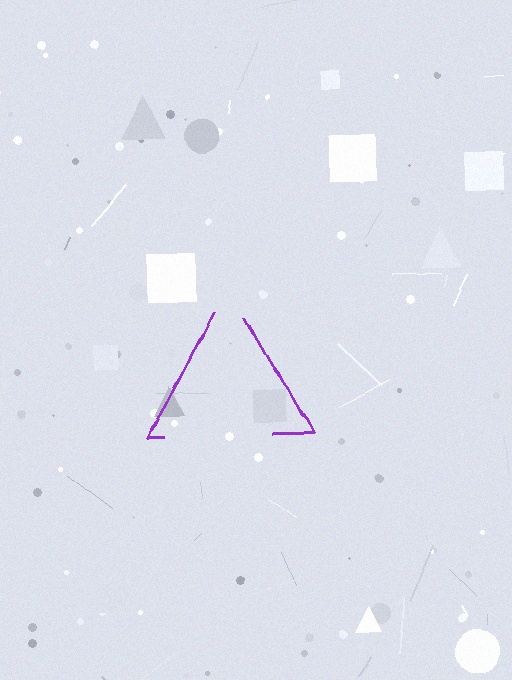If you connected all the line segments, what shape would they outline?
They would outline a triangle.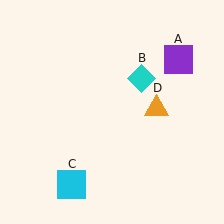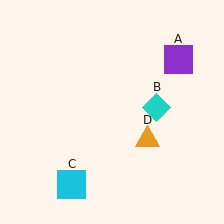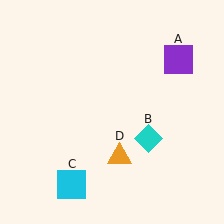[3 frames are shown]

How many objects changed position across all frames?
2 objects changed position: cyan diamond (object B), orange triangle (object D).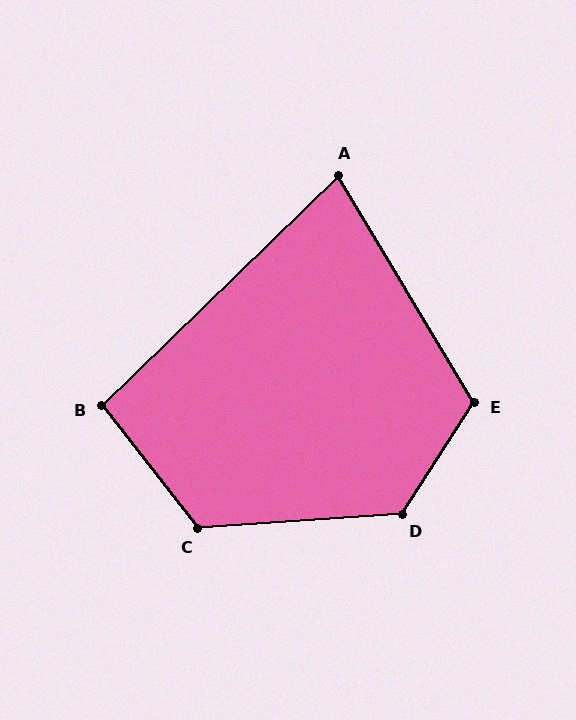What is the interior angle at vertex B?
Approximately 96 degrees (obtuse).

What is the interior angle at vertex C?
Approximately 124 degrees (obtuse).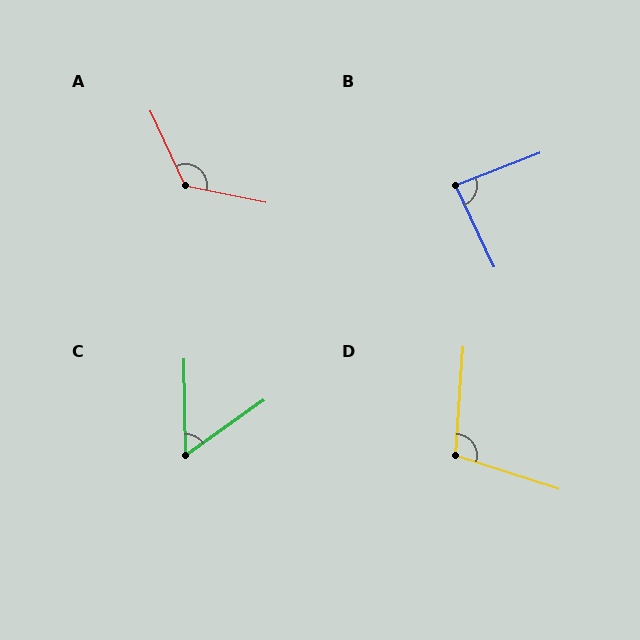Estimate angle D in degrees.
Approximately 104 degrees.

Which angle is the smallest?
C, at approximately 56 degrees.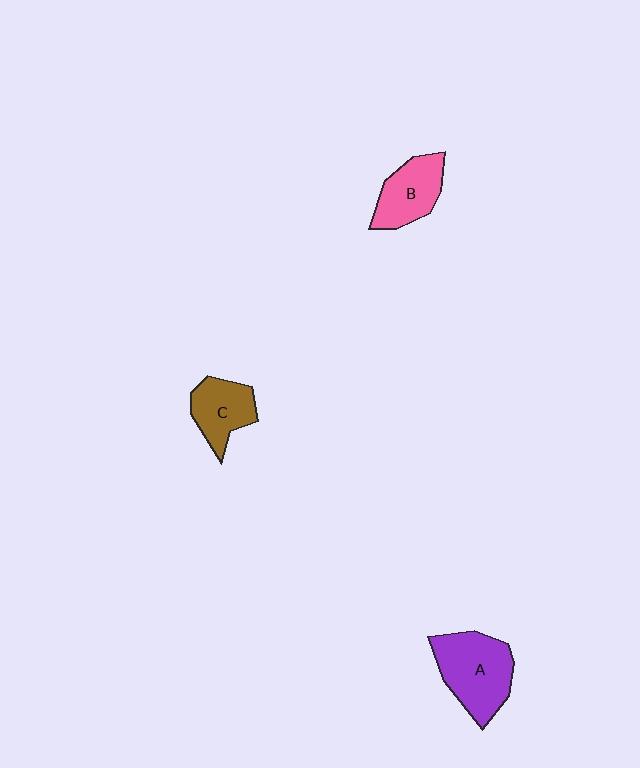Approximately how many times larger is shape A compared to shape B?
Approximately 1.4 times.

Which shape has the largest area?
Shape A (purple).